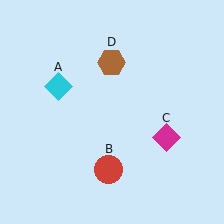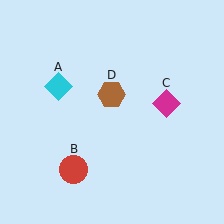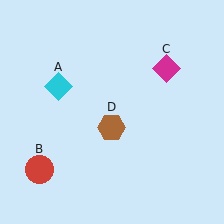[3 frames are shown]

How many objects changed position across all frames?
3 objects changed position: red circle (object B), magenta diamond (object C), brown hexagon (object D).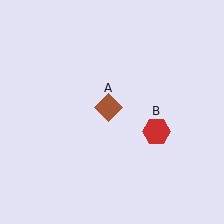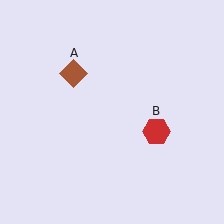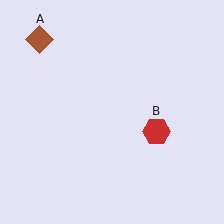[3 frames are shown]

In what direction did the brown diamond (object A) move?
The brown diamond (object A) moved up and to the left.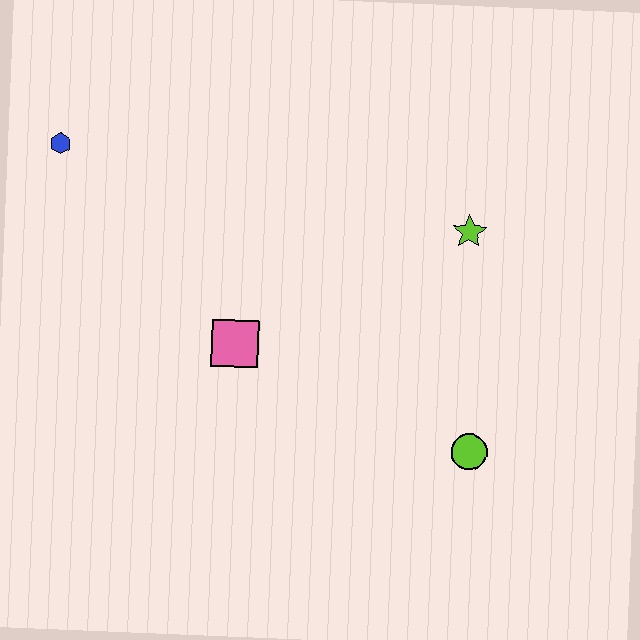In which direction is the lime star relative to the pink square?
The lime star is to the right of the pink square.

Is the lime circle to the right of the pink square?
Yes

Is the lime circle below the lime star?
Yes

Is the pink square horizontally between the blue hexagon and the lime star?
Yes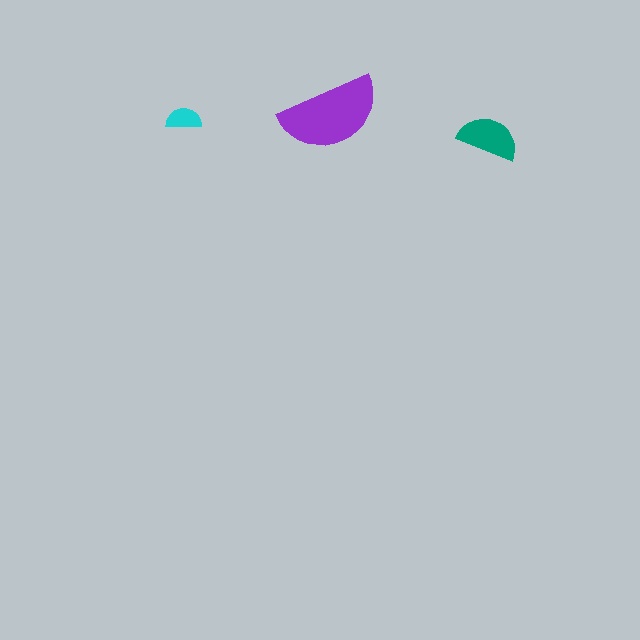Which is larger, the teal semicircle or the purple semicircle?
The purple one.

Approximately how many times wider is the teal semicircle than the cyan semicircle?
About 1.5 times wider.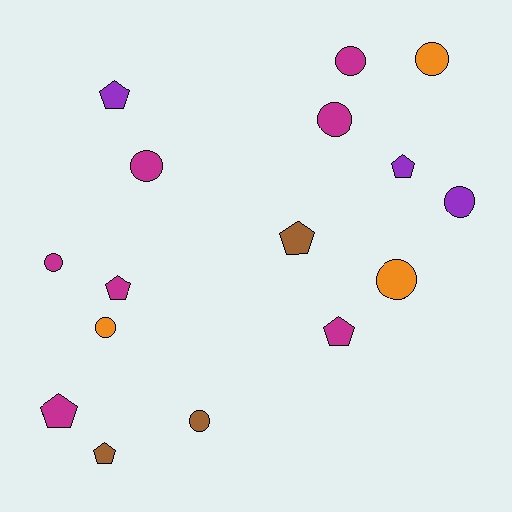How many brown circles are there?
There is 1 brown circle.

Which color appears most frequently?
Magenta, with 7 objects.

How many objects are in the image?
There are 16 objects.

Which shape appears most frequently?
Circle, with 9 objects.